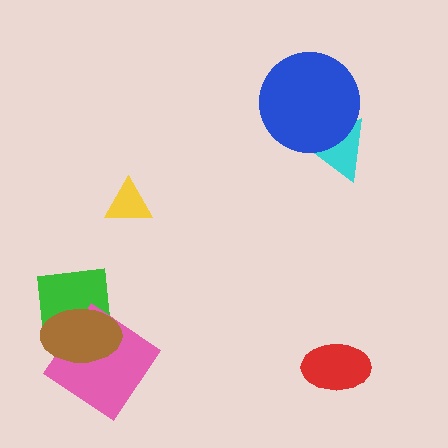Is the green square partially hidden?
Yes, it is partially covered by another shape.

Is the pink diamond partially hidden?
Yes, it is partially covered by another shape.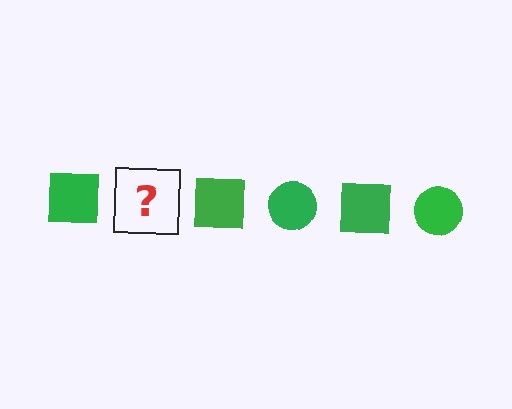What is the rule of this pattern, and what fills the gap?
The rule is that the pattern cycles through square, circle shapes in green. The gap should be filled with a green circle.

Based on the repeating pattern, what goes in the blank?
The blank should be a green circle.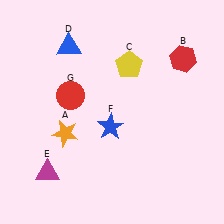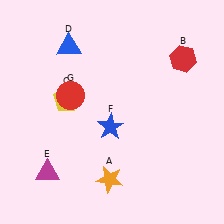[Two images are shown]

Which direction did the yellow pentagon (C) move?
The yellow pentagon (C) moved left.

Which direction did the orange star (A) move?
The orange star (A) moved down.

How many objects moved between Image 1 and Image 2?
2 objects moved between the two images.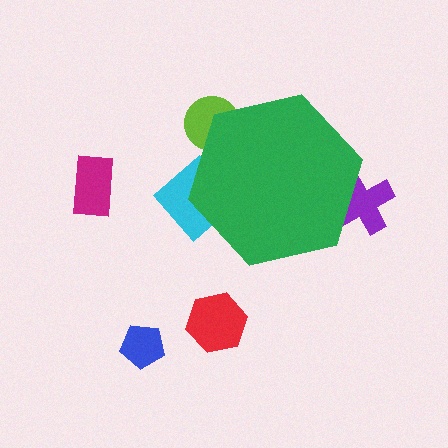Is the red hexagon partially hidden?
No, the red hexagon is fully visible.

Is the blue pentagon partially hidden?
No, the blue pentagon is fully visible.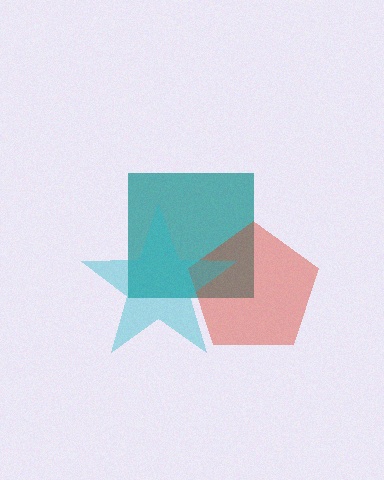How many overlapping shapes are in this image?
There are 3 overlapping shapes in the image.